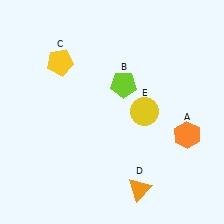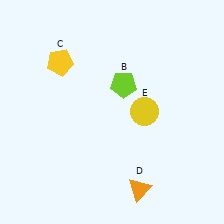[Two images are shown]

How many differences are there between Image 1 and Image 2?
There is 1 difference between the two images.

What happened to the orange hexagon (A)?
The orange hexagon (A) was removed in Image 2. It was in the bottom-right area of Image 1.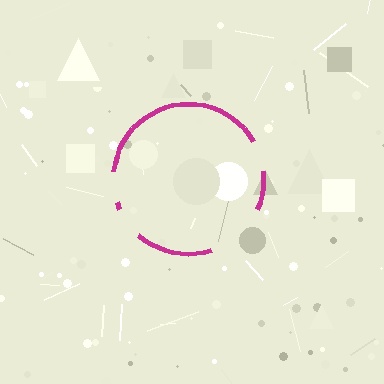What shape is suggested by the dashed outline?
The dashed outline suggests a circle.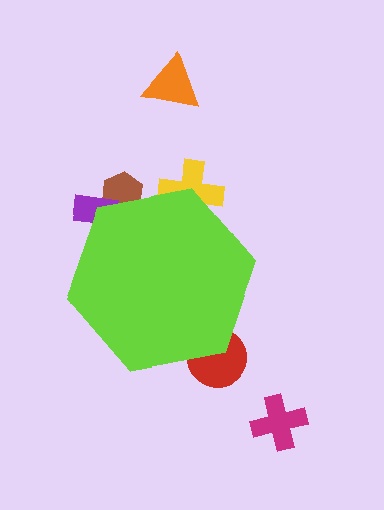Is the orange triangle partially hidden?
No, the orange triangle is fully visible.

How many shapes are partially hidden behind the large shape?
4 shapes are partially hidden.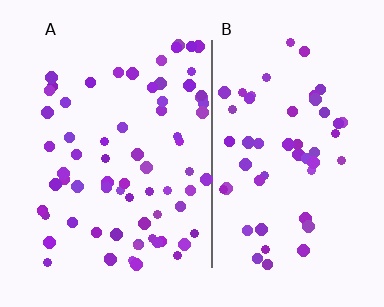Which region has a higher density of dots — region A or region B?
A (the left).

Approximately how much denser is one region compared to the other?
Approximately 1.3× — region A over region B.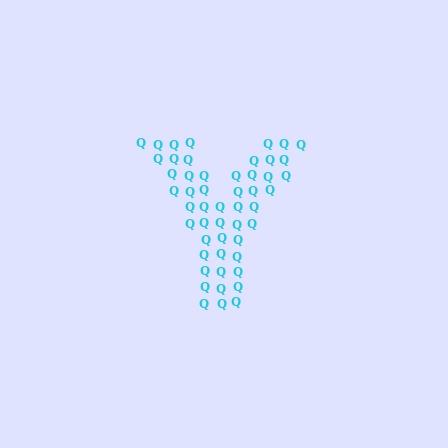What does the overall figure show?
The overall figure shows the letter Y.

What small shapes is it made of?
It is made of small letter Q's.